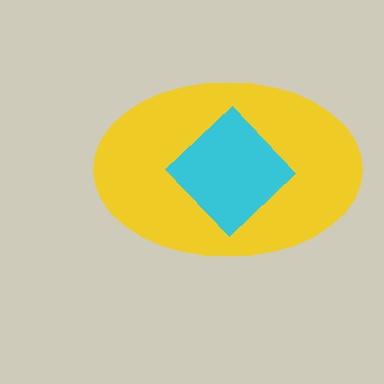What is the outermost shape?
The yellow ellipse.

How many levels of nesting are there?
2.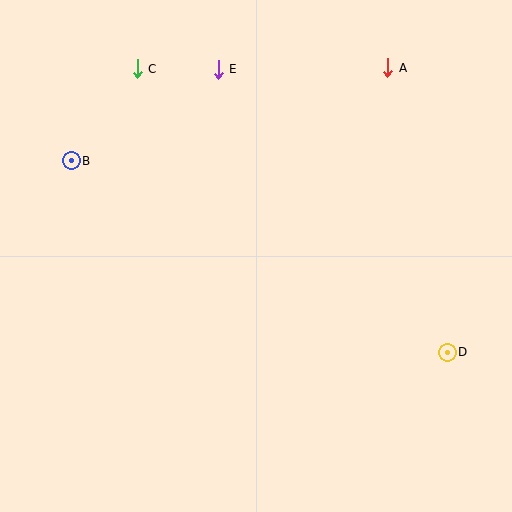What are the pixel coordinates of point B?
Point B is at (71, 161).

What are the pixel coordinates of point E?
Point E is at (218, 69).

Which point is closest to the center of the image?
Point E at (218, 69) is closest to the center.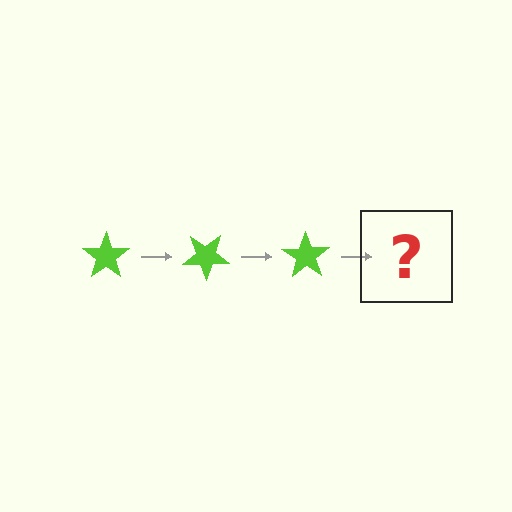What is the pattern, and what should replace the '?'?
The pattern is that the star rotates 35 degrees each step. The '?' should be a lime star rotated 105 degrees.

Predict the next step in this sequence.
The next step is a lime star rotated 105 degrees.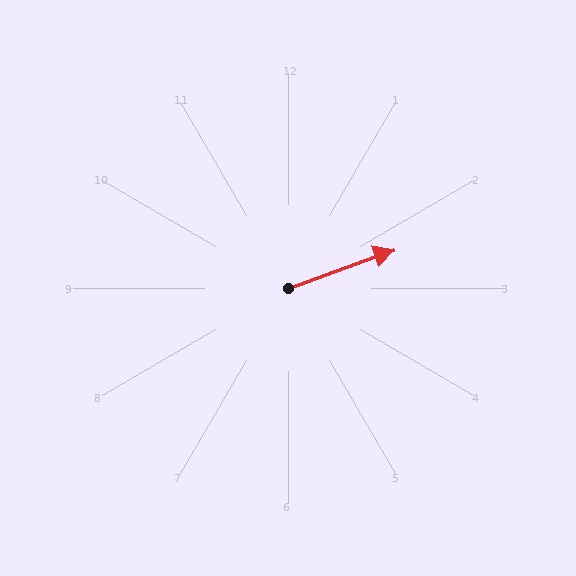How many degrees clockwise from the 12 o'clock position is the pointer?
Approximately 70 degrees.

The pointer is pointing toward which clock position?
Roughly 2 o'clock.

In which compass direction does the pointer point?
East.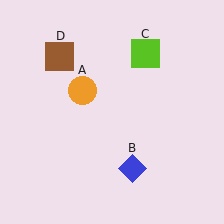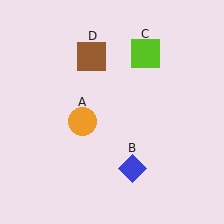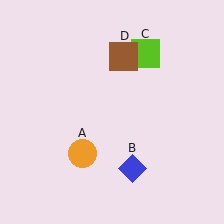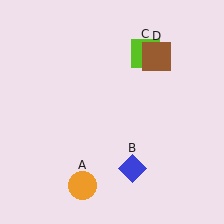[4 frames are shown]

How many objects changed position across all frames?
2 objects changed position: orange circle (object A), brown square (object D).